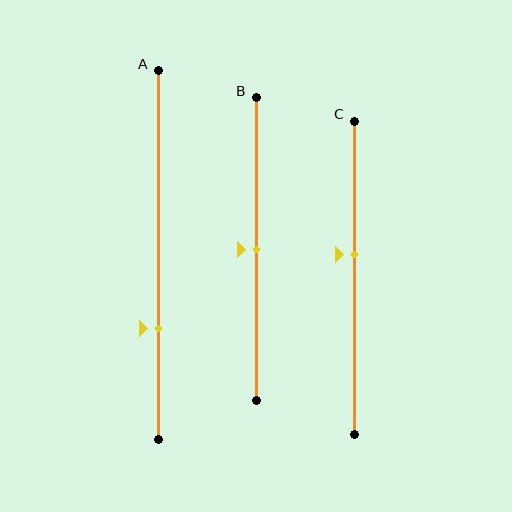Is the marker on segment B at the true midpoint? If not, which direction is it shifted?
Yes, the marker on segment B is at the true midpoint.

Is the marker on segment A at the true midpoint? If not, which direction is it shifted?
No, the marker on segment A is shifted downward by about 20% of the segment length.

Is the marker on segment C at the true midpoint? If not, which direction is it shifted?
No, the marker on segment C is shifted upward by about 8% of the segment length.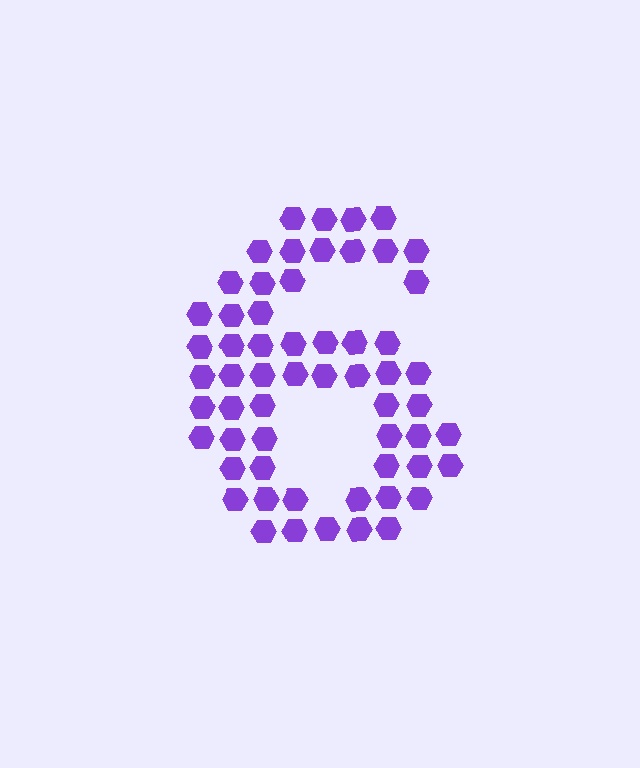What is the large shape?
The large shape is the digit 6.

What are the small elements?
The small elements are hexagons.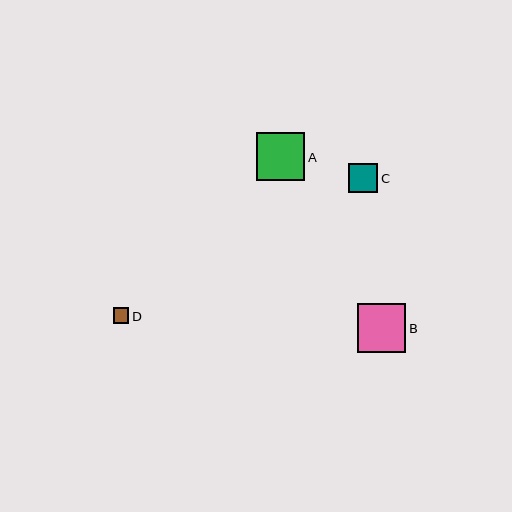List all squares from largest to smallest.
From largest to smallest: A, B, C, D.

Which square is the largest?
Square A is the largest with a size of approximately 49 pixels.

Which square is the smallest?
Square D is the smallest with a size of approximately 16 pixels.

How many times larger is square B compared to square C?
Square B is approximately 1.7 times the size of square C.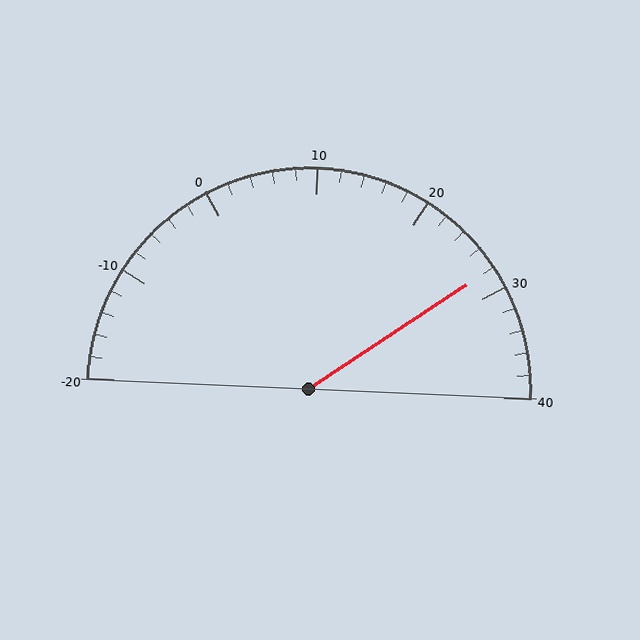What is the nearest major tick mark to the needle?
The nearest major tick mark is 30.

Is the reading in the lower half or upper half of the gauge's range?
The reading is in the upper half of the range (-20 to 40).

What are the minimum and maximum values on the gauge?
The gauge ranges from -20 to 40.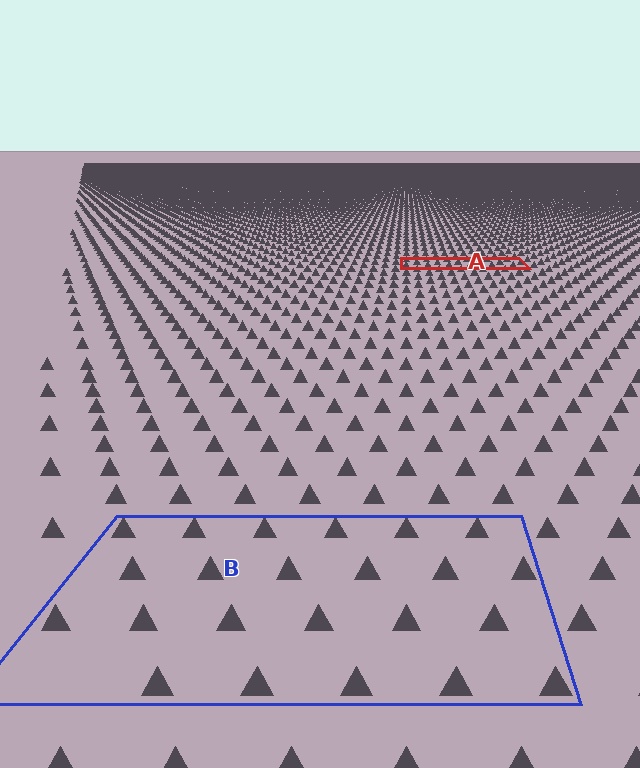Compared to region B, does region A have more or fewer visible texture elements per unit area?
Region A has more texture elements per unit area — they are packed more densely because it is farther away.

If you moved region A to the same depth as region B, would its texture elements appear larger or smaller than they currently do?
They would appear larger. At a closer depth, the same texture elements are projected at a bigger on-screen size.